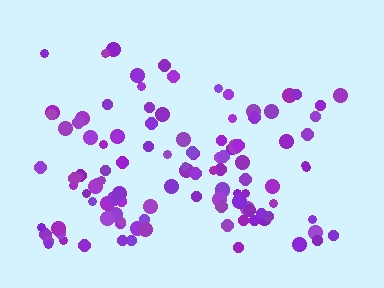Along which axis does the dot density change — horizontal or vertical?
Vertical.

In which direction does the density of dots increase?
From top to bottom, with the bottom side densest.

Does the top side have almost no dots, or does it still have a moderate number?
Still a moderate number, just noticeably fewer than the bottom.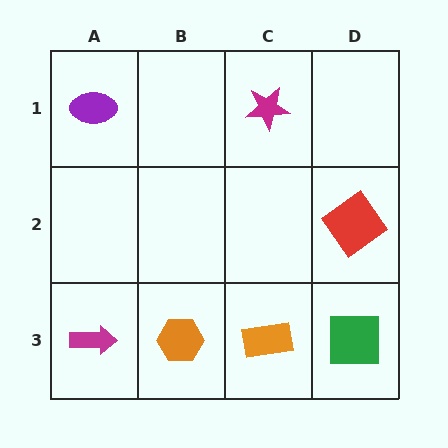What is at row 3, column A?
A magenta arrow.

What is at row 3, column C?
An orange rectangle.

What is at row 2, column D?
A red diamond.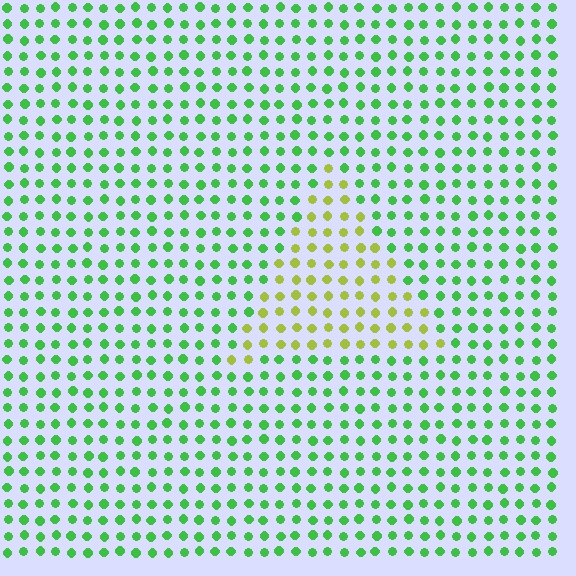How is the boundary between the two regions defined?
The boundary is defined purely by a slight shift in hue (about 48 degrees). Spacing, size, and orientation are identical on both sides.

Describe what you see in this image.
The image is filled with small green elements in a uniform arrangement. A triangle-shaped region is visible where the elements are tinted to a slightly different hue, forming a subtle color boundary.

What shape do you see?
I see a triangle.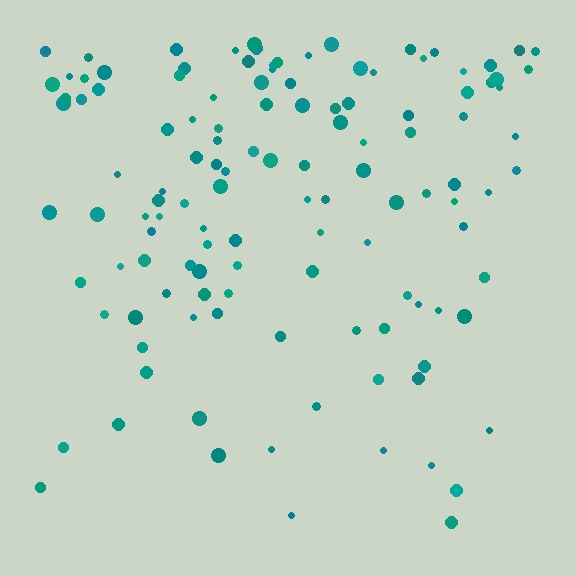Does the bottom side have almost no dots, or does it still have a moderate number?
Still a moderate number, just noticeably fewer than the top.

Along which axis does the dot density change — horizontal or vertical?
Vertical.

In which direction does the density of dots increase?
From bottom to top, with the top side densest.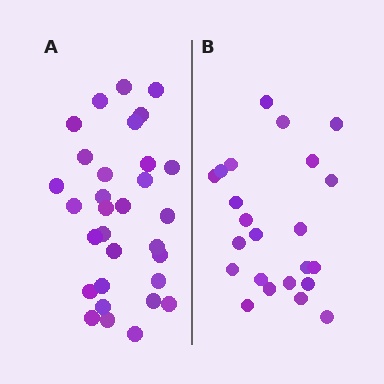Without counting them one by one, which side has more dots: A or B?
Region A (the left region) has more dots.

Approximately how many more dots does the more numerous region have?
Region A has roughly 8 or so more dots than region B.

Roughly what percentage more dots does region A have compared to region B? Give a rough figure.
About 35% more.